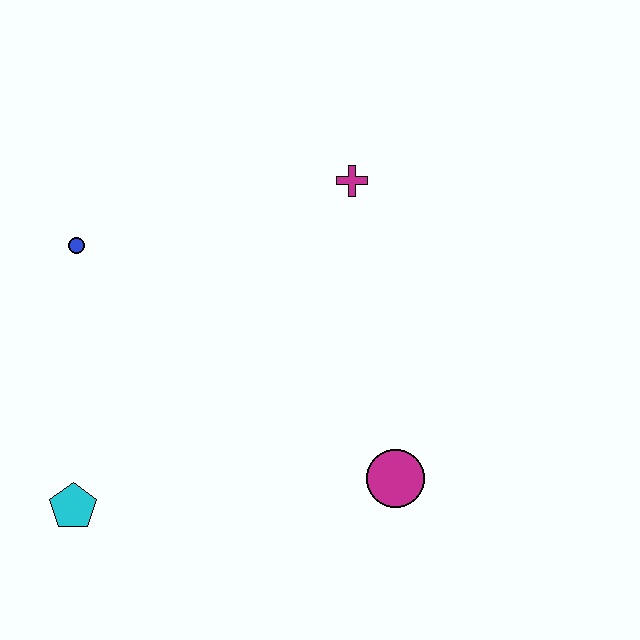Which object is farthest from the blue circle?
The magenta circle is farthest from the blue circle.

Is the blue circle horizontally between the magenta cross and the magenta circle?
No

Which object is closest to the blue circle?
The cyan pentagon is closest to the blue circle.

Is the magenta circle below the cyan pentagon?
No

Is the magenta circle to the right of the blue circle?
Yes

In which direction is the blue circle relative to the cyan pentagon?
The blue circle is above the cyan pentagon.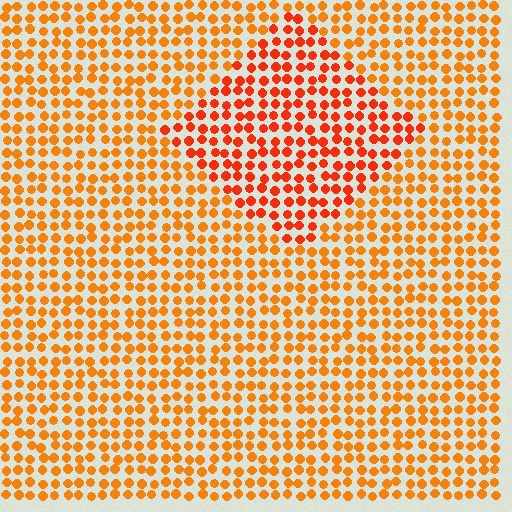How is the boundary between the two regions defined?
The boundary is defined purely by a slight shift in hue (about 23 degrees). Spacing, size, and orientation are identical on both sides.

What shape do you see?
I see a diamond.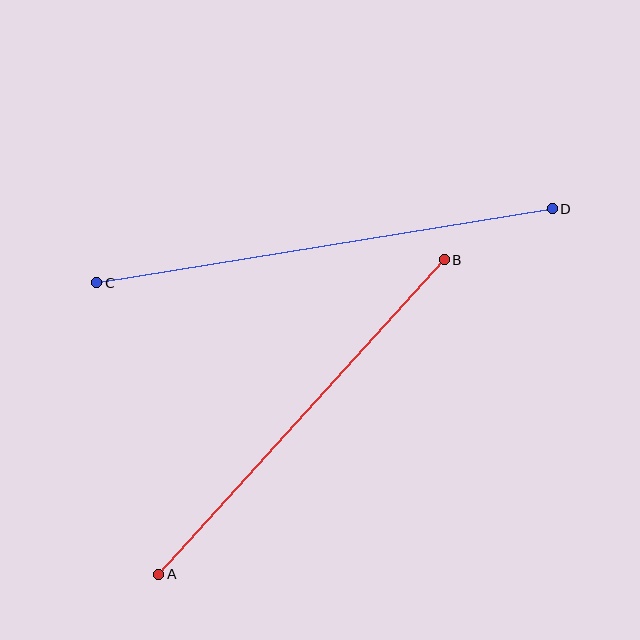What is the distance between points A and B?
The distance is approximately 425 pixels.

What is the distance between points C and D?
The distance is approximately 462 pixels.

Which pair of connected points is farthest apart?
Points C and D are farthest apart.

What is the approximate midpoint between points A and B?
The midpoint is at approximately (302, 417) pixels.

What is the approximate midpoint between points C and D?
The midpoint is at approximately (324, 246) pixels.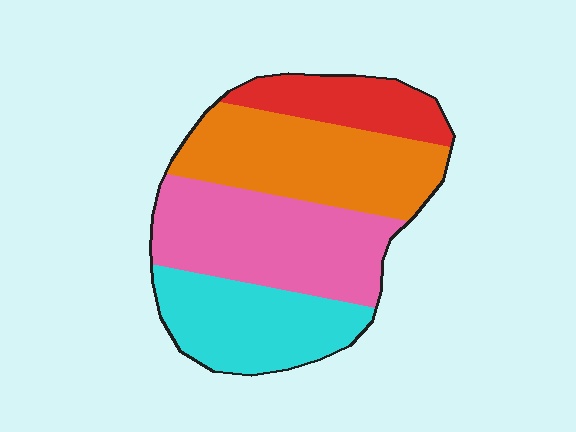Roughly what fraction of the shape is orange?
Orange takes up about one third (1/3) of the shape.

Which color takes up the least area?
Red, at roughly 15%.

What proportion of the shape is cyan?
Cyan takes up about one quarter (1/4) of the shape.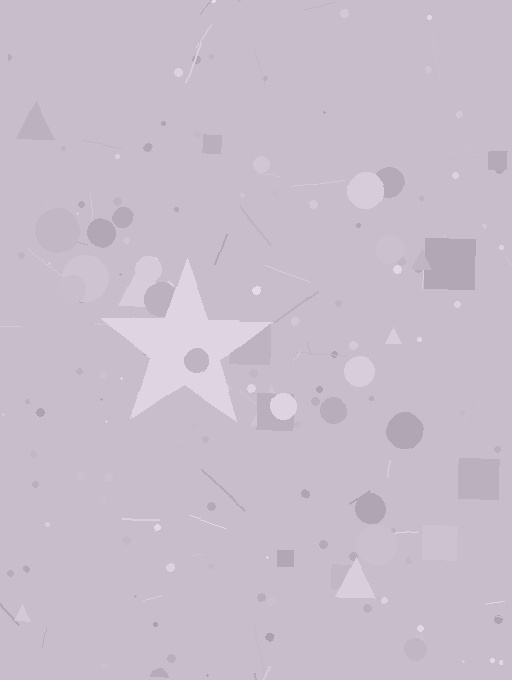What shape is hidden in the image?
A star is hidden in the image.